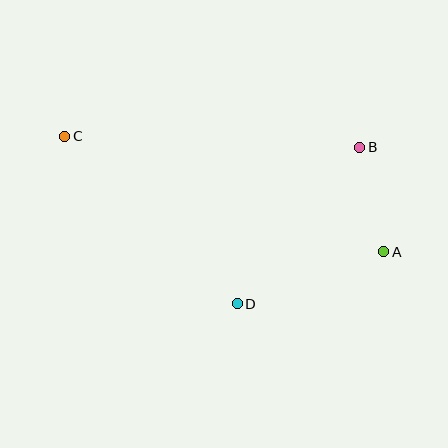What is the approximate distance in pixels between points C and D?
The distance between C and D is approximately 240 pixels.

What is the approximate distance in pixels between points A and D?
The distance between A and D is approximately 156 pixels.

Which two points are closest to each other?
Points A and B are closest to each other.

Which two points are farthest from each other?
Points A and C are farthest from each other.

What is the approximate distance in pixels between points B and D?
The distance between B and D is approximately 199 pixels.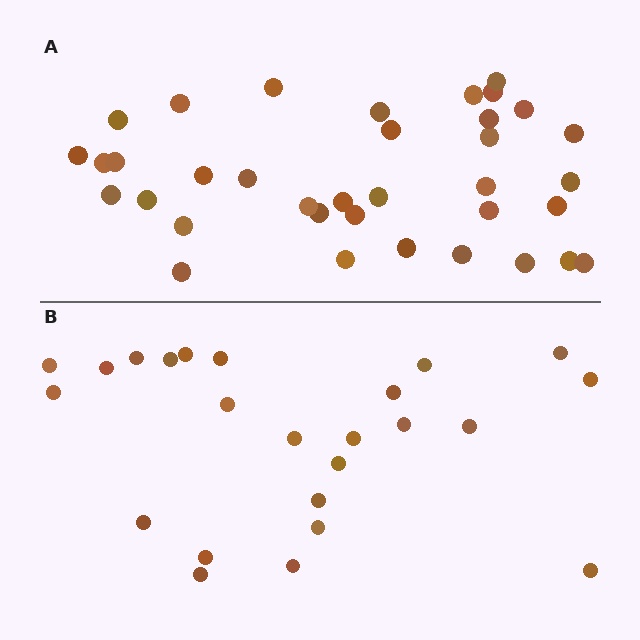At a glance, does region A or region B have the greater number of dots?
Region A (the top region) has more dots.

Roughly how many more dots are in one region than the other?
Region A has roughly 12 or so more dots than region B.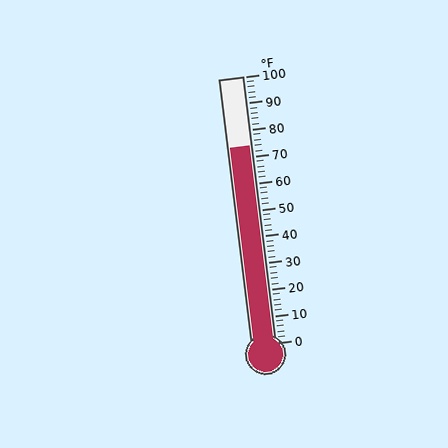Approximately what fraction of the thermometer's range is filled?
The thermometer is filled to approximately 75% of its range.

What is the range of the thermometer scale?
The thermometer scale ranges from 0°F to 100°F.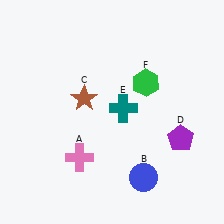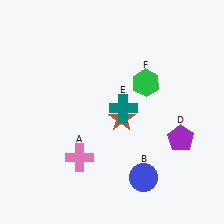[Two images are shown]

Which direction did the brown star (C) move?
The brown star (C) moved right.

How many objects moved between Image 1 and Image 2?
1 object moved between the two images.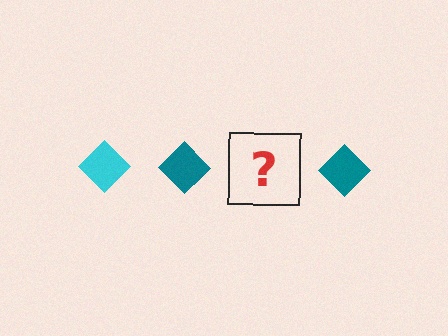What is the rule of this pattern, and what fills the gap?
The rule is that the pattern cycles through cyan, teal diamonds. The gap should be filled with a cyan diamond.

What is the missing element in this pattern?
The missing element is a cyan diamond.